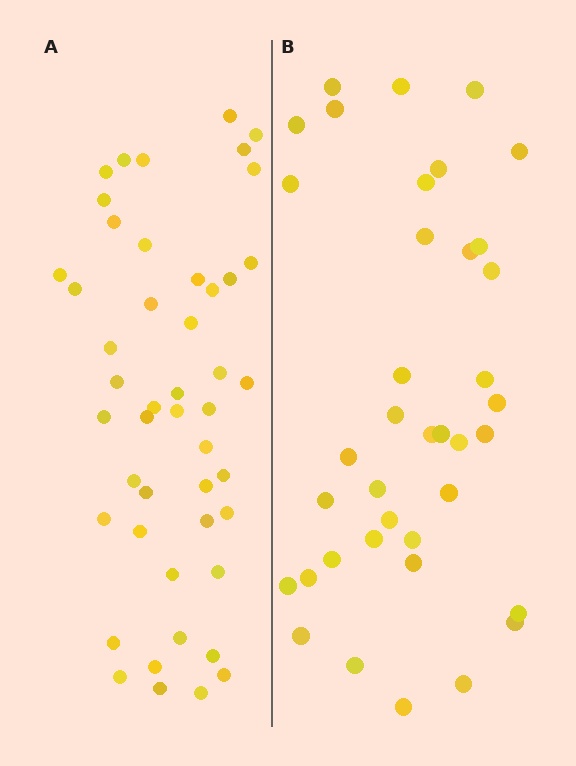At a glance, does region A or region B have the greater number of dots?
Region A (the left region) has more dots.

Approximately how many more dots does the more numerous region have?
Region A has roughly 8 or so more dots than region B.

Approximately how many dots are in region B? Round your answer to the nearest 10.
About 40 dots. (The exact count is 38, which rounds to 40.)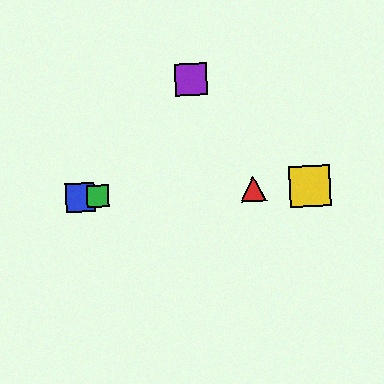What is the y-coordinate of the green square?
The green square is at y≈197.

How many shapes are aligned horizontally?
4 shapes (the red triangle, the blue square, the green square, the yellow square) are aligned horizontally.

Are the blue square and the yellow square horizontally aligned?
Yes, both are at y≈197.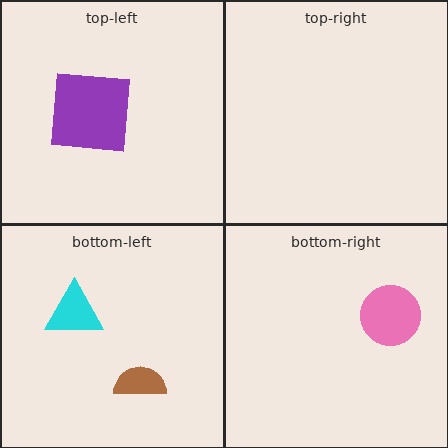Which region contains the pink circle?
The bottom-right region.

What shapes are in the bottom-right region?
The pink circle.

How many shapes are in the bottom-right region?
1.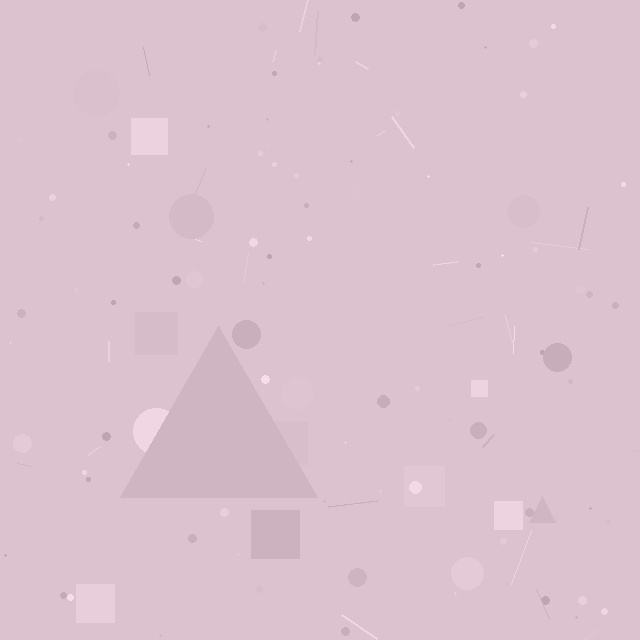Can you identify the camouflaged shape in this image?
The camouflaged shape is a triangle.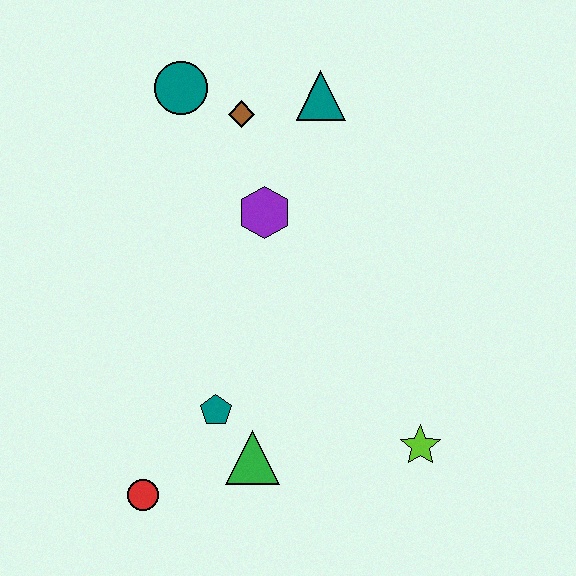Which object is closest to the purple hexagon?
The brown diamond is closest to the purple hexagon.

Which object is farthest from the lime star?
The teal circle is farthest from the lime star.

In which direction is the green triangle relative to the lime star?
The green triangle is to the left of the lime star.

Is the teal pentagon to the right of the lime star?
No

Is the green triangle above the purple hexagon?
No